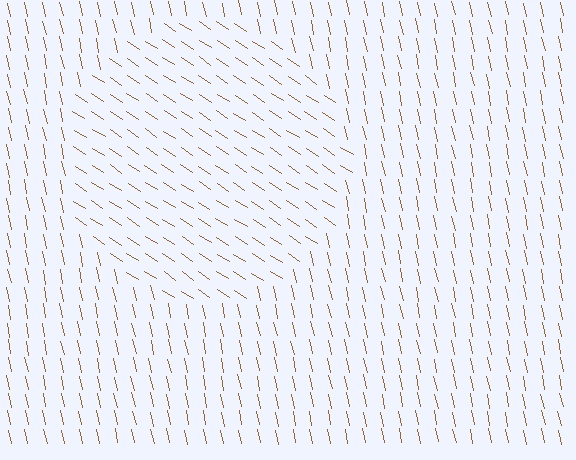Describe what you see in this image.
The image is filled with small brown line segments. A circle region in the image has lines oriented differently from the surrounding lines, creating a visible texture boundary.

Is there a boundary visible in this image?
Yes, there is a texture boundary formed by a change in line orientation.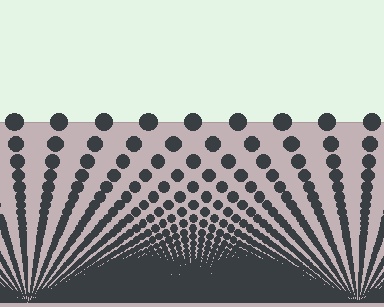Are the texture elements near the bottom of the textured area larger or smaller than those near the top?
Smaller. The gradient is inverted — elements near the bottom are smaller and denser.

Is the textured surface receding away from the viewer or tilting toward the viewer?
The surface appears to tilt toward the viewer. Texture elements get larger and sparser toward the top.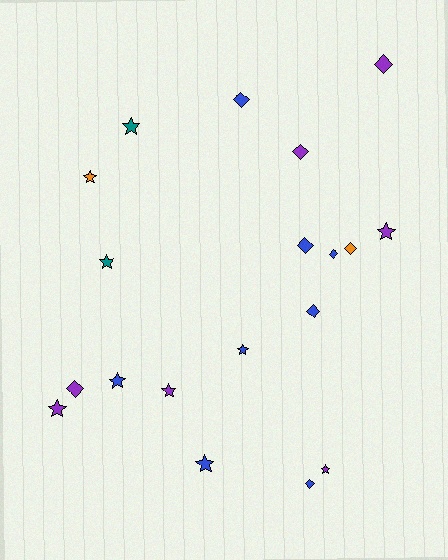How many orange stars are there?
There is 1 orange star.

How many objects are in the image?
There are 19 objects.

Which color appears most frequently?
Blue, with 8 objects.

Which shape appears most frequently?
Star, with 10 objects.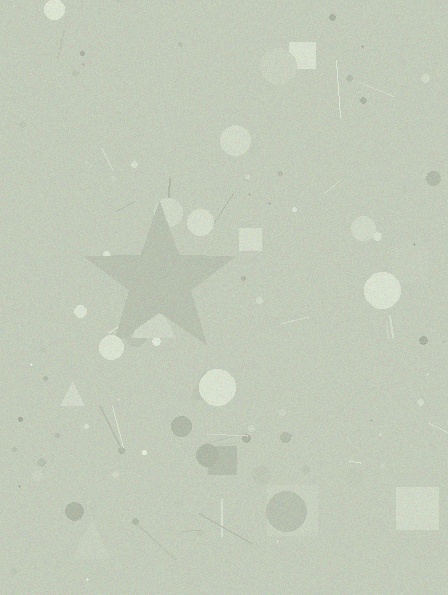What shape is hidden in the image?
A star is hidden in the image.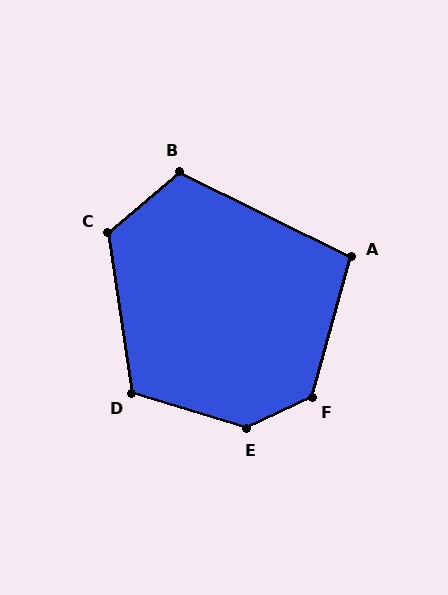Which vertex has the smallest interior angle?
A, at approximately 101 degrees.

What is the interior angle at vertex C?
Approximately 122 degrees (obtuse).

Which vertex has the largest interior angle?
E, at approximately 137 degrees.